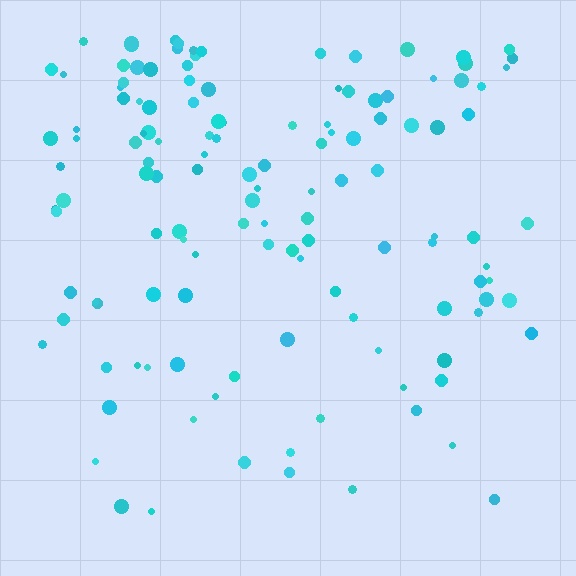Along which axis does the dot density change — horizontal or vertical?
Vertical.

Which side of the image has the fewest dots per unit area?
The bottom.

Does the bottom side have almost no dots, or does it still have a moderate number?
Still a moderate number, just noticeably fewer than the top.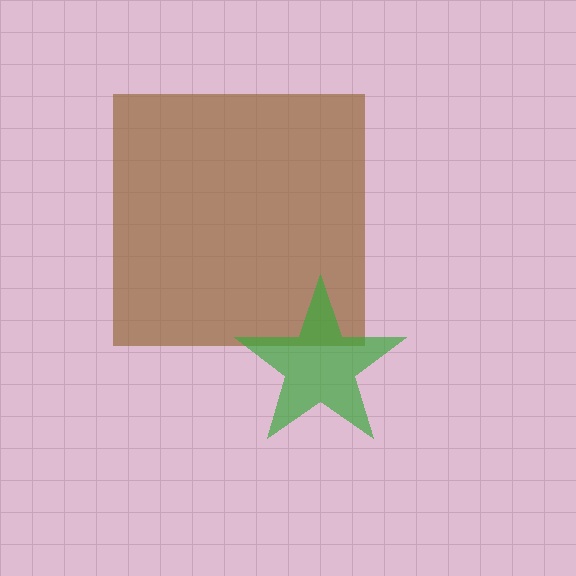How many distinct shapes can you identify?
There are 2 distinct shapes: a brown square, a green star.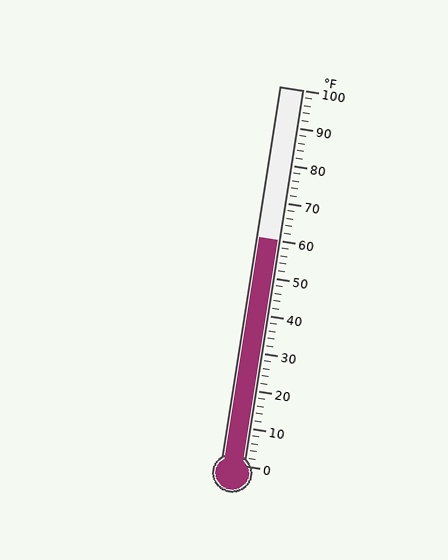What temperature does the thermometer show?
The thermometer shows approximately 60°F.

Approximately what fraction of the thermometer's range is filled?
The thermometer is filled to approximately 60% of its range.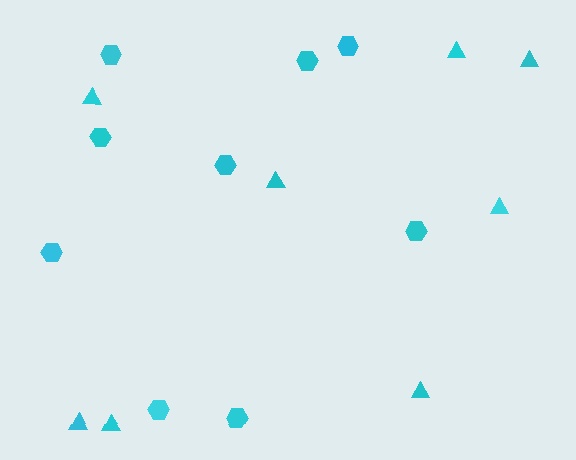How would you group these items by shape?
There are 2 groups: one group of triangles (8) and one group of hexagons (9).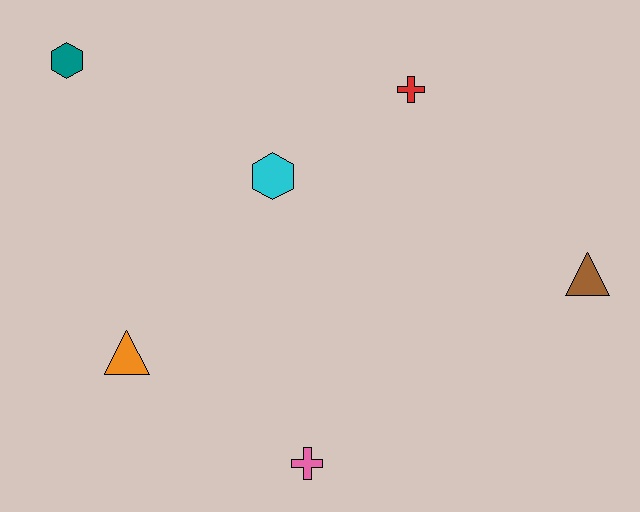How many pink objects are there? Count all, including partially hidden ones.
There is 1 pink object.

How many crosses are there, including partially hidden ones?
There are 2 crosses.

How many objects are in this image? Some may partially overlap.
There are 6 objects.